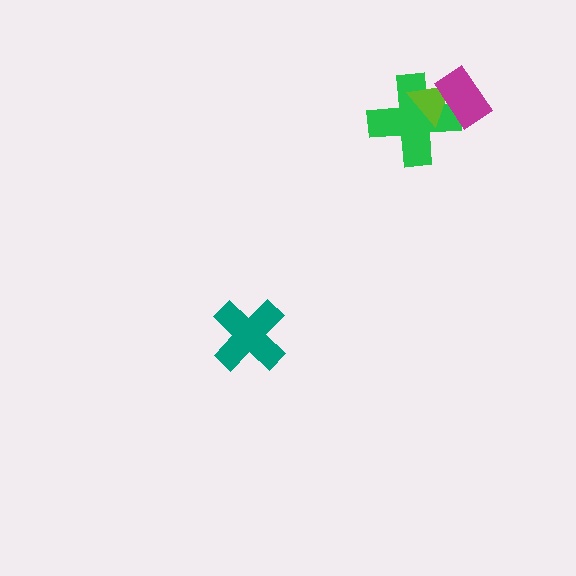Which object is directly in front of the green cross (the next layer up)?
The lime triangle is directly in front of the green cross.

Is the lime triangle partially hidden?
Yes, it is partially covered by another shape.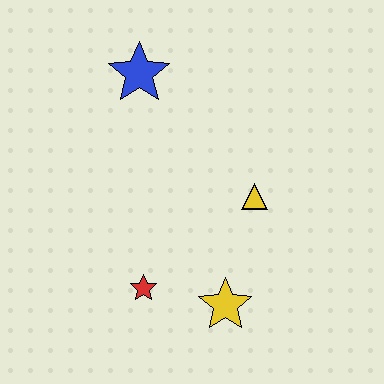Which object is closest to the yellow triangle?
The yellow star is closest to the yellow triangle.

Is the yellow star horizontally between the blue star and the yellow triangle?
Yes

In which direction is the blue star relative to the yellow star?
The blue star is above the yellow star.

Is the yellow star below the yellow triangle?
Yes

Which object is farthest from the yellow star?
The blue star is farthest from the yellow star.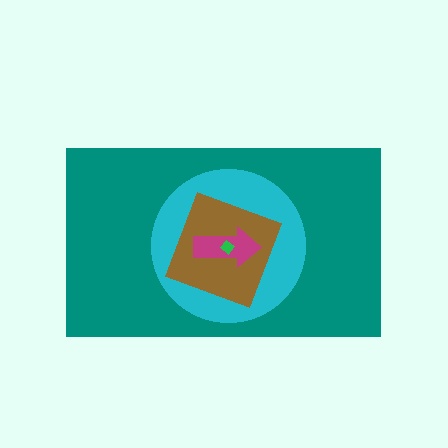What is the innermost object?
The green diamond.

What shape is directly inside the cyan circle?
The brown square.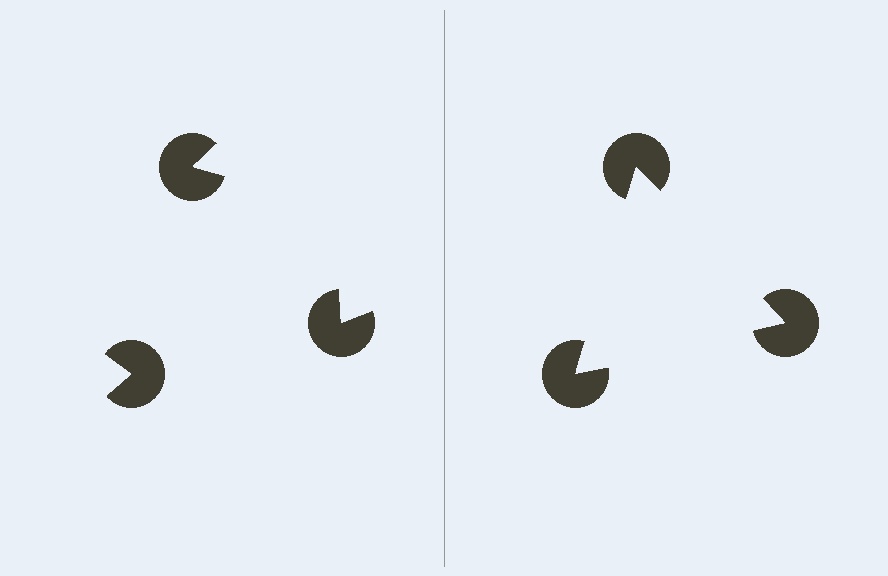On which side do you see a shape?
An illusory triangle appears on the right side. On the left side the wedge cuts are rotated, so no coherent shape forms.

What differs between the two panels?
The pac-man discs are positioned identically on both sides; only the wedge orientations differ. On the right they align to a triangle; on the left they are misaligned.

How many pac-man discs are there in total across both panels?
6 — 3 on each side.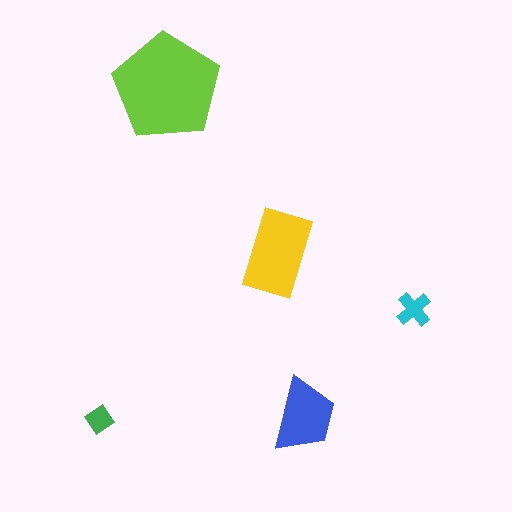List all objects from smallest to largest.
The green diamond, the cyan cross, the blue trapezoid, the yellow rectangle, the lime pentagon.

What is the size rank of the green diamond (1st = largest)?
5th.